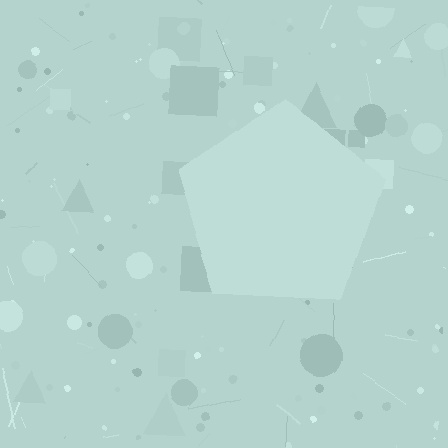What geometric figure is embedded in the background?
A pentagon is embedded in the background.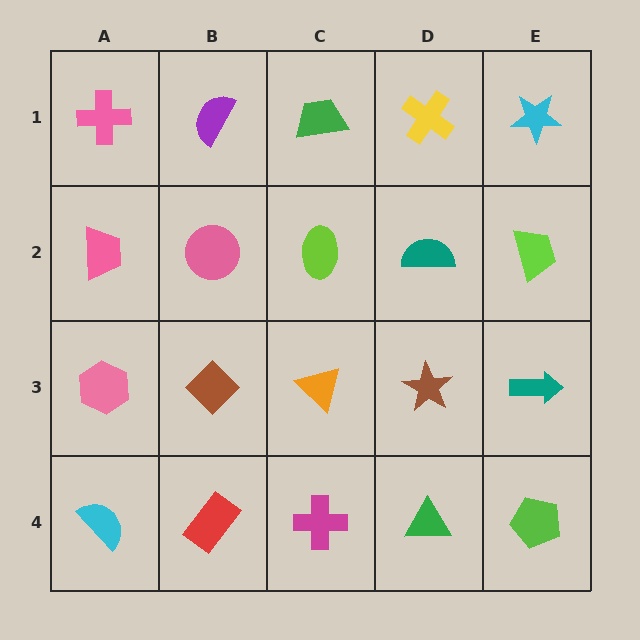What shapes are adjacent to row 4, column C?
An orange triangle (row 3, column C), a red rectangle (row 4, column B), a green triangle (row 4, column D).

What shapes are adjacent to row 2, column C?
A green trapezoid (row 1, column C), an orange triangle (row 3, column C), a pink circle (row 2, column B), a teal semicircle (row 2, column D).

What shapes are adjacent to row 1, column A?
A pink trapezoid (row 2, column A), a purple semicircle (row 1, column B).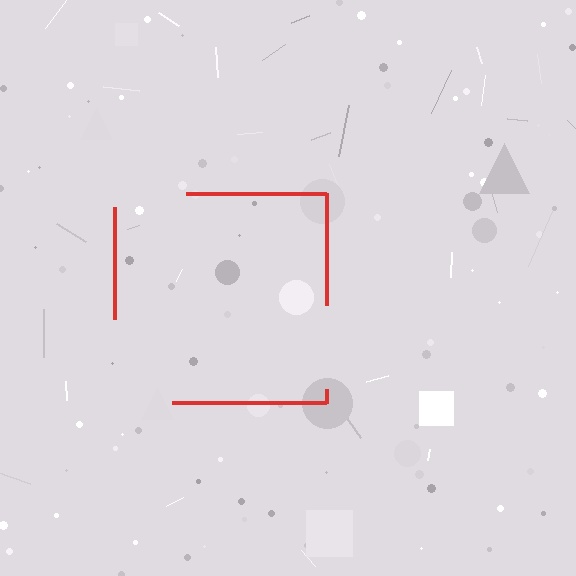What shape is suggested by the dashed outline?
The dashed outline suggests a square.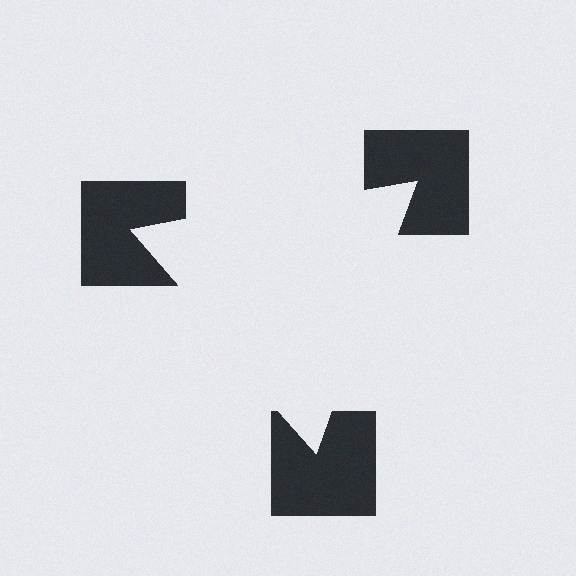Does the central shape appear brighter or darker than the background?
It typically appears slightly brighter than the background, even though no actual brightness change is drawn.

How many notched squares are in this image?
There are 3 — one at each vertex of the illusory triangle.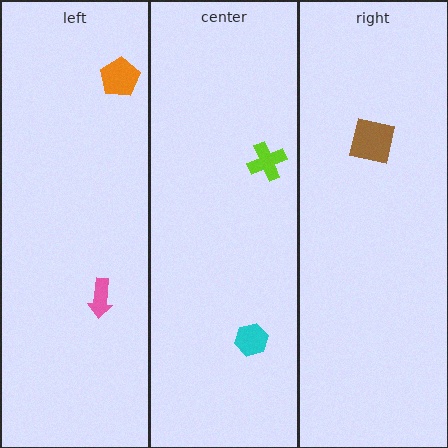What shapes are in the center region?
The lime cross, the cyan hexagon.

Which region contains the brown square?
The right region.